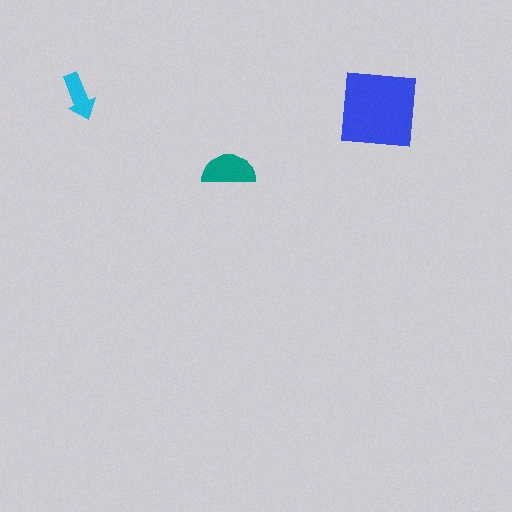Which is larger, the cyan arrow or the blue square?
The blue square.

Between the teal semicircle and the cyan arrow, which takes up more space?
The teal semicircle.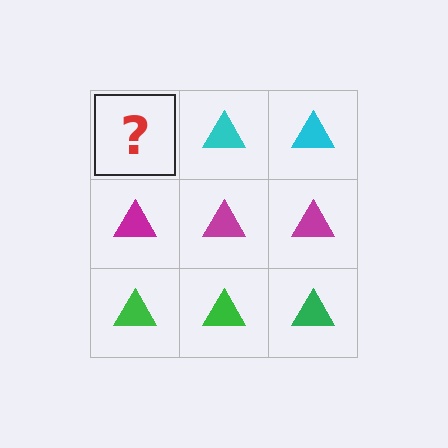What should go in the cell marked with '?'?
The missing cell should contain a cyan triangle.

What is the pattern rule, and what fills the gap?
The rule is that each row has a consistent color. The gap should be filled with a cyan triangle.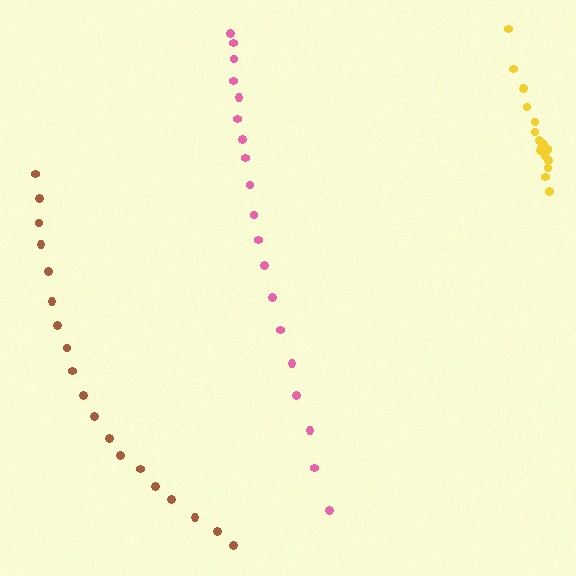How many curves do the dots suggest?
There are 3 distinct paths.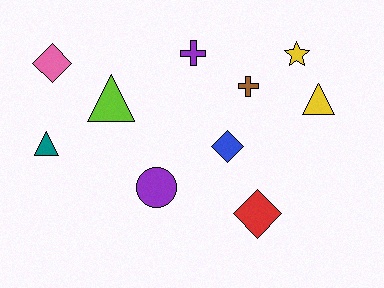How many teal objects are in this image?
There is 1 teal object.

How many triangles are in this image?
There are 3 triangles.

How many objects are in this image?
There are 10 objects.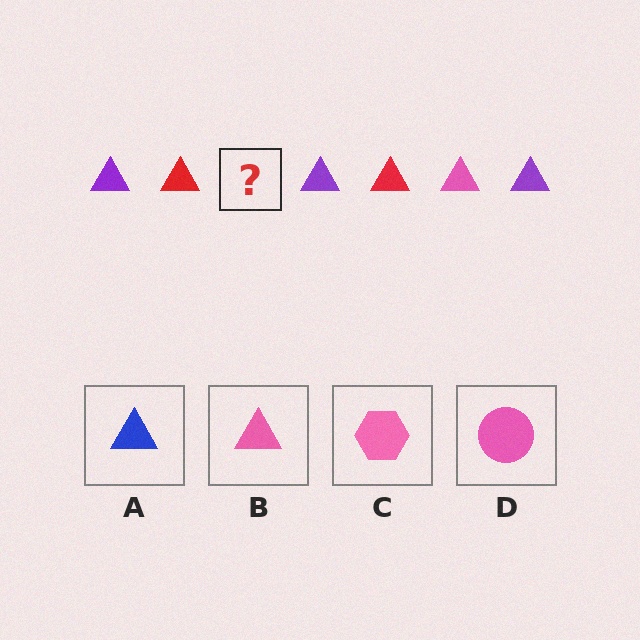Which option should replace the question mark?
Option B.